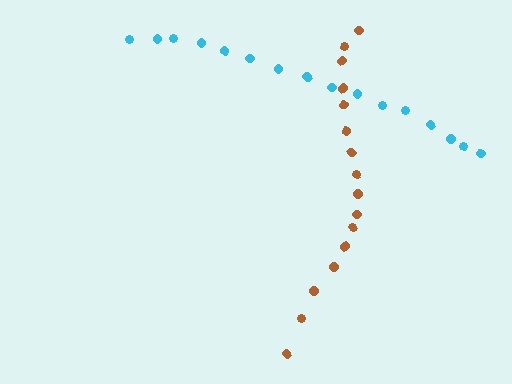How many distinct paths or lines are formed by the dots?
There are 2 distinct paths.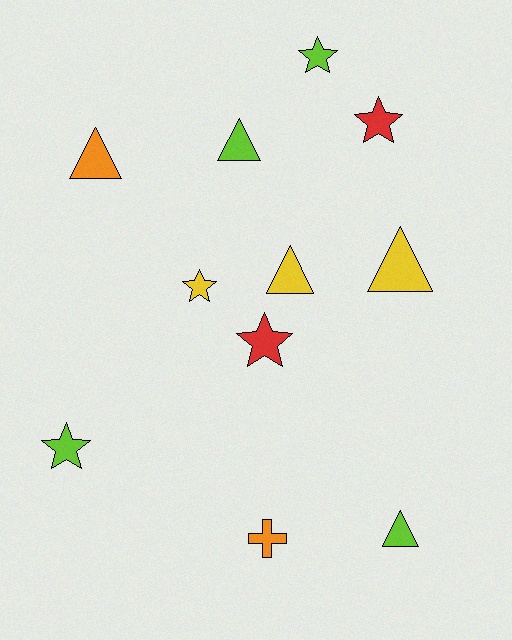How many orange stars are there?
There are no orange stars.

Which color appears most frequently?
Lime, with 4 objects.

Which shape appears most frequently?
Star, with 5 objects.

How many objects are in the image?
There are 11 objects.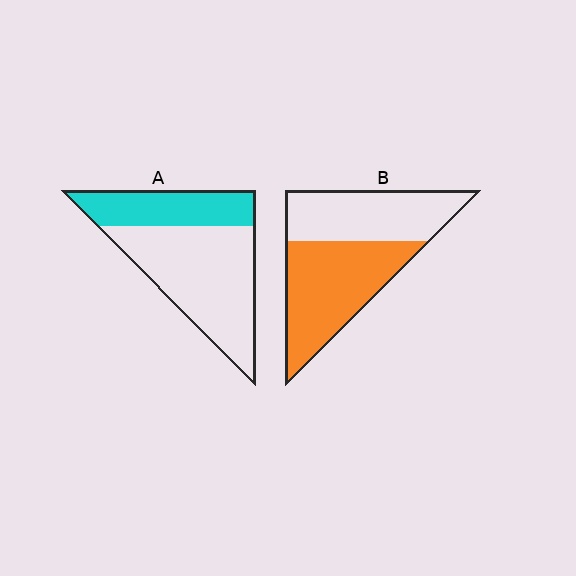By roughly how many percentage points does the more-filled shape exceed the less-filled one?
By roughly 20 percentage points (B over A).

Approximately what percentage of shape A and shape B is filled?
A is approximately 35% and B is approximately 55%.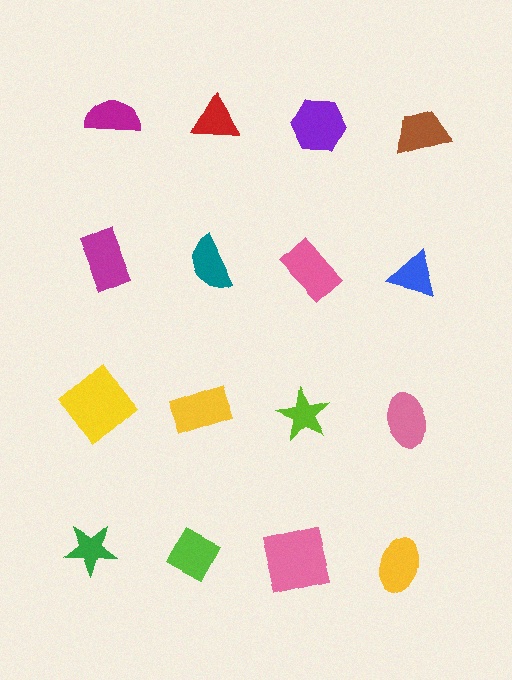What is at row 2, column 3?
A pink rectangle.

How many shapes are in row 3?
4 shapes.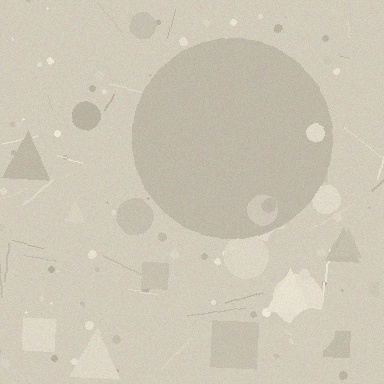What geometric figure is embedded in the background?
A circle is embedded in the background.